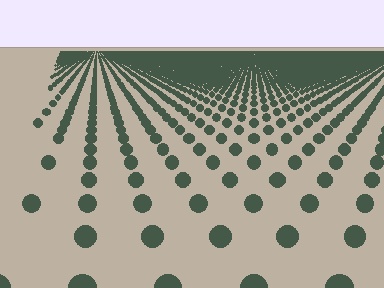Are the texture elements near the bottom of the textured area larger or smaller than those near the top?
Larger. Near the bottom, elements are closer to the viewer and appear at a bigger on-screen size.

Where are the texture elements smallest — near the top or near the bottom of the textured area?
Near the top.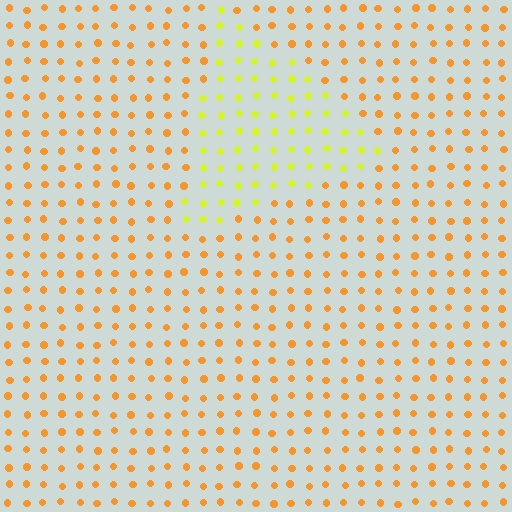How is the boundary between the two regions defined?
The boundary is defined purely by a slight shift in hue (about 38 degrees). Spacing, size, and orientation are identical on both sides.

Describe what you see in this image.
The image is filled with small orange elements in a uniform arrangement. A triangle-shaped region is visible where the elements are tinted to a slightly different hue, forming a subtle color boundary.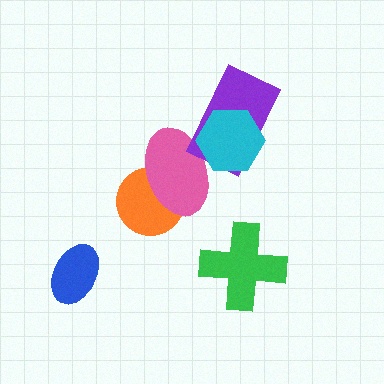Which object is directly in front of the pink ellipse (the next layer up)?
The purple rectangle is directly in front of the pink ellipse.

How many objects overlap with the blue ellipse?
0 objects overlap with the blue ellipse.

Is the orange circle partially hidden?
Yes, it is partially covered by another shape.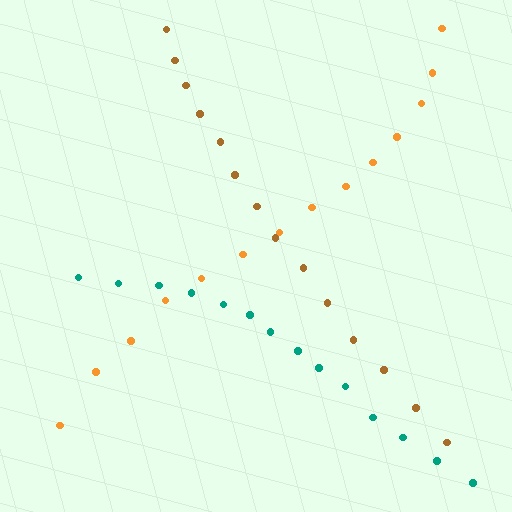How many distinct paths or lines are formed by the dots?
There are 3 distinct paths.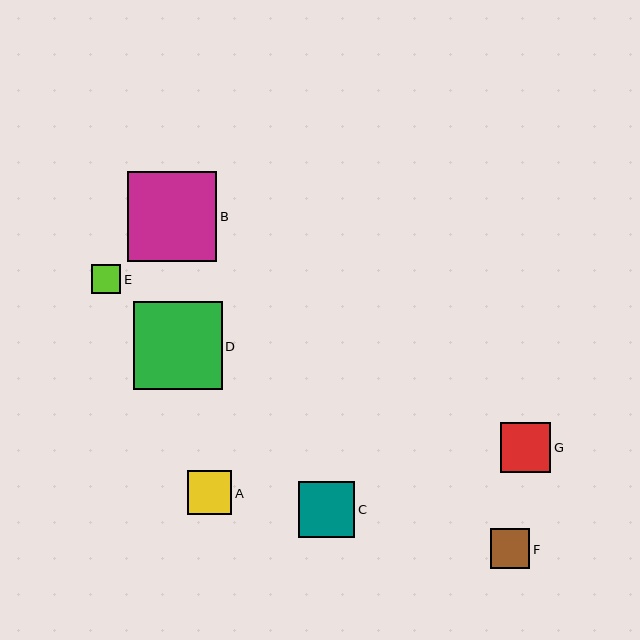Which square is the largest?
Square B is the largest with a size of approximately 89 pixels.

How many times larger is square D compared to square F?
Square D is approximately 2.2 times the size of square F.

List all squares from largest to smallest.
From largest to smallest: B, D, C, G, A, F, E.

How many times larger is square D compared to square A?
Square D is approximately 2.0 times the size of square A.